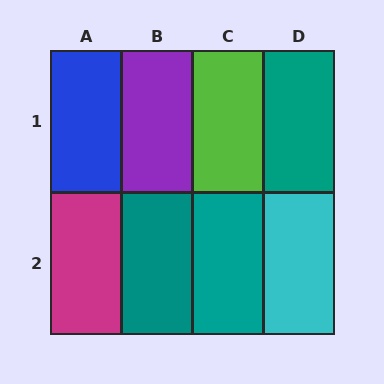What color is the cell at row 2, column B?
Teal.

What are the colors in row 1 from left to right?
Blue, purple, lime, teal.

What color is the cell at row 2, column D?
Cyan.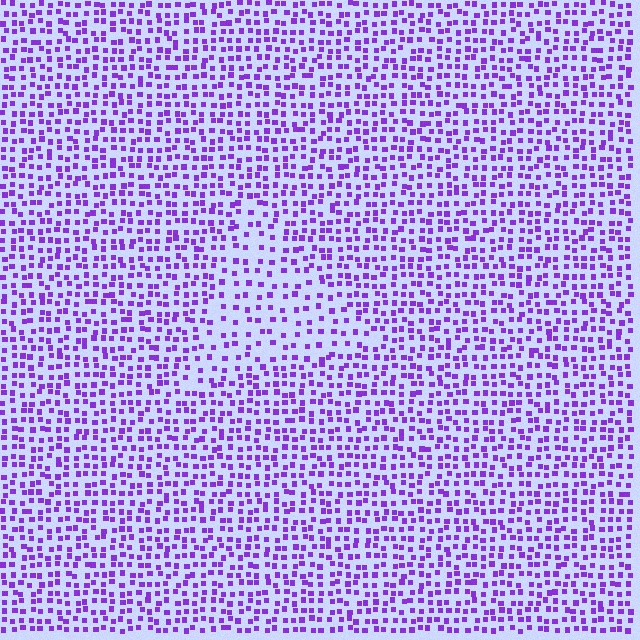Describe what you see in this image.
The image contains small purple elements arranged at two different densities. A triangle-shaped region is visible where the elements are less densely packed than the surrounding area.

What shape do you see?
I see a triangle.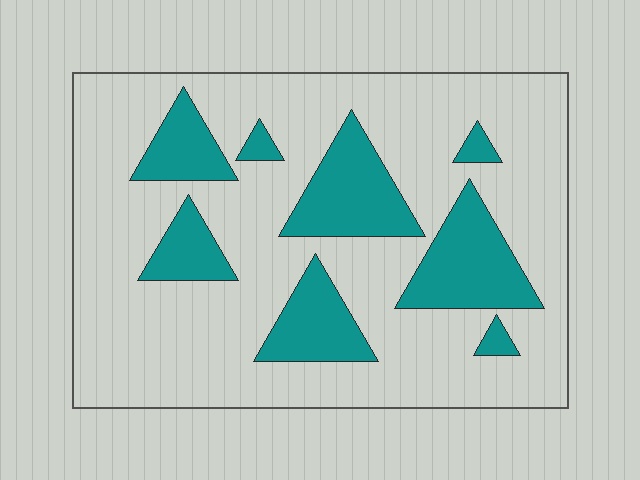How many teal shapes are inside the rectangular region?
8.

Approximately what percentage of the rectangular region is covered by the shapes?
Approximately 25%.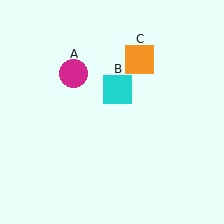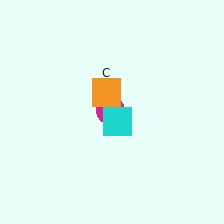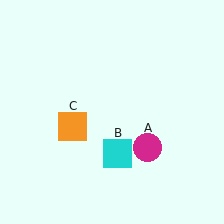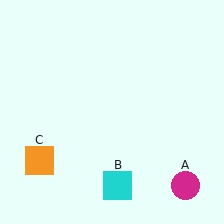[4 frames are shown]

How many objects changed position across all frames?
3 objects changed position: magenta circle (object A), cyan square (object B), orange square (object C).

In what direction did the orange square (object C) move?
The orange square (object C) moved down and to the left.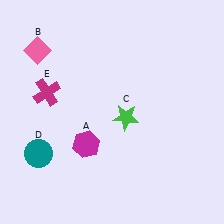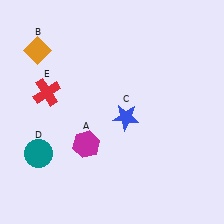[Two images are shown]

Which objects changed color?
B changed from pink to orange. C changed from green to blue. E changed from magenta to red.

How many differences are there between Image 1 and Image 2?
There are 3 differences between the two images.